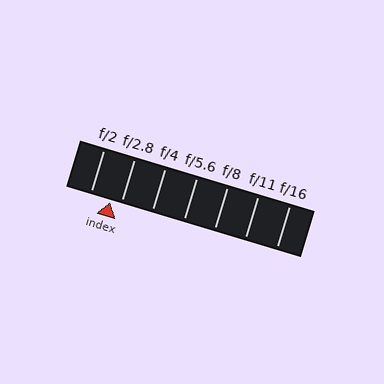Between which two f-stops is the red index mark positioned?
The index mark is between f/2 and f/2.8.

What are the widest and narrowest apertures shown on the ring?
The widest aperture shown is f/2 and the narrowest is f/16.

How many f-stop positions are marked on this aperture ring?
There are 7 f-stop positions marked.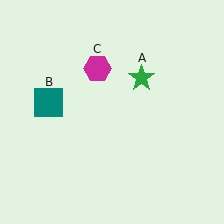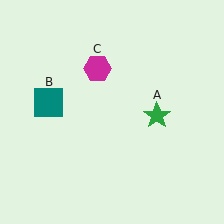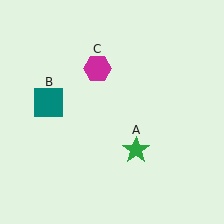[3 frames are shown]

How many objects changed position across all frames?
1 object changed position: green star (object A).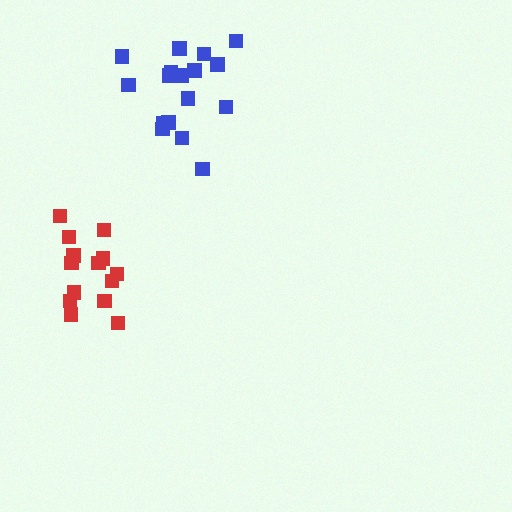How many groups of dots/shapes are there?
There are 2 groups.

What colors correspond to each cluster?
The clusters are colored: red, blue.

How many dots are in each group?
Group 1: 14 dots, Group 2: 17 dots (31 total).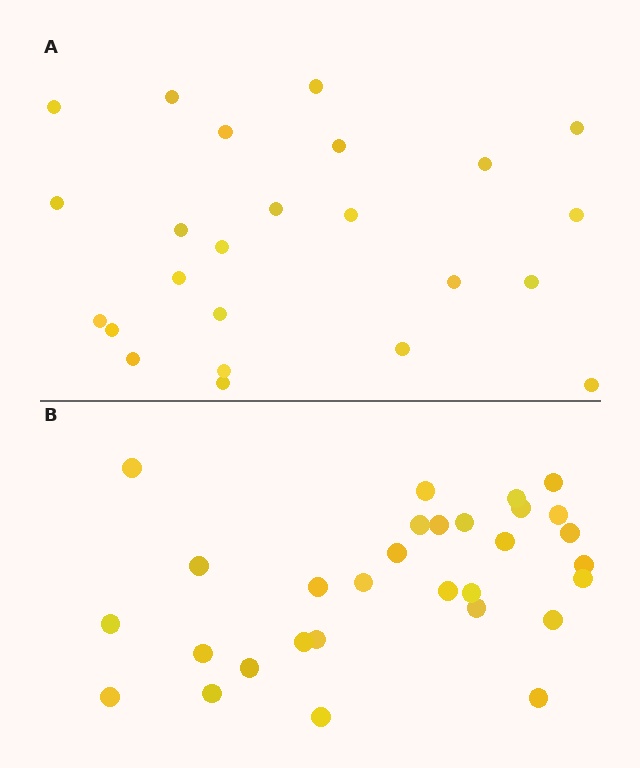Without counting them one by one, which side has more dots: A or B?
Region B (the bottom region) has more dots.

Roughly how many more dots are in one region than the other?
Region B has about 6 more dots than region A.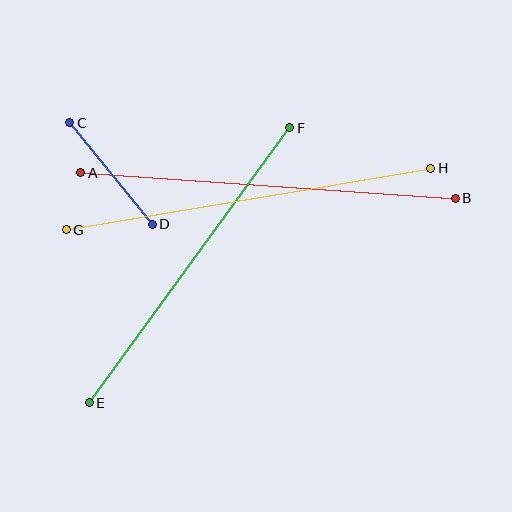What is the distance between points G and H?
The distance is approximately 370 pixels.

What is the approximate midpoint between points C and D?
The midpoint is at approximately (111, 173) pixels.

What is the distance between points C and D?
The distance is approximately 131 pixels.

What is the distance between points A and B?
The distance is approximately 375 pixels.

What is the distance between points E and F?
The distance is approximately 340 pixels.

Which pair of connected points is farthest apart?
Points A and B are farthest apart.